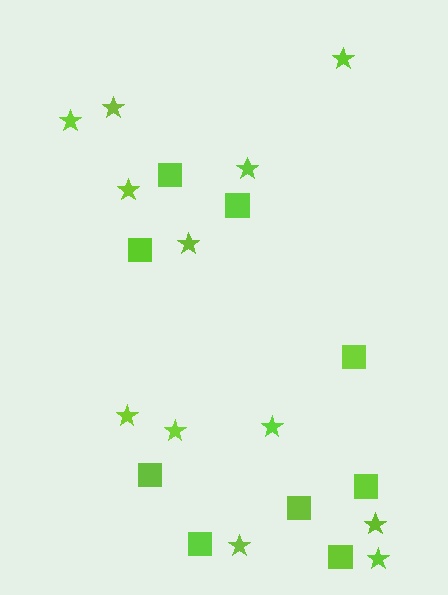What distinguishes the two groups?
There are 2 groups: one group of squares (9) and one group of stars (12).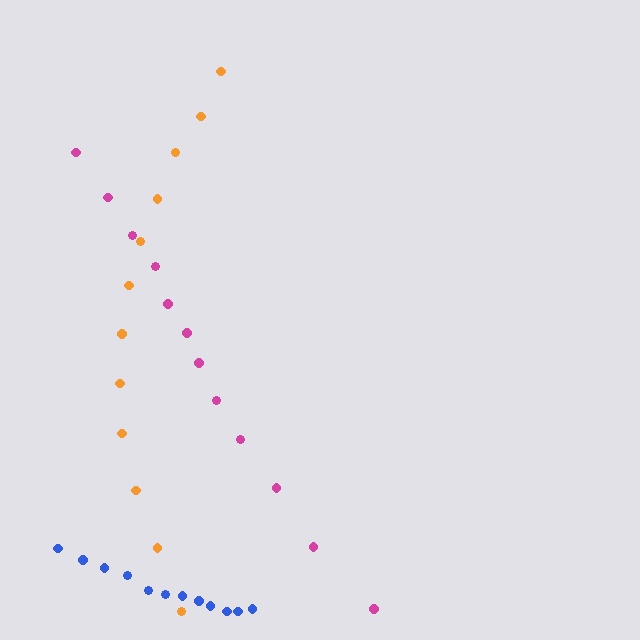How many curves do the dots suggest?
There are 3 distinct paths.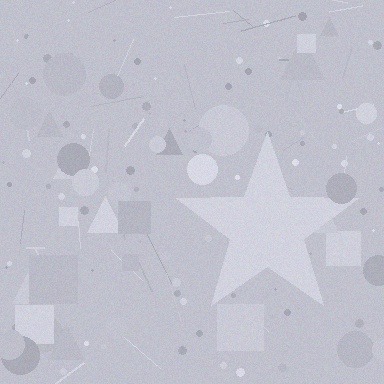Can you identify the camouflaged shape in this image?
The camouflaged shape is a star.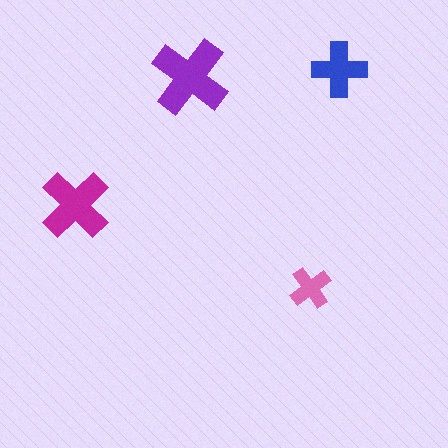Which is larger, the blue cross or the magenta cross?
The magenta one.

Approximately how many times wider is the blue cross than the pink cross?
About 1.5 times wider.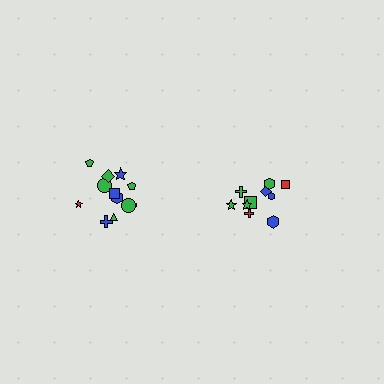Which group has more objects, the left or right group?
The left group.